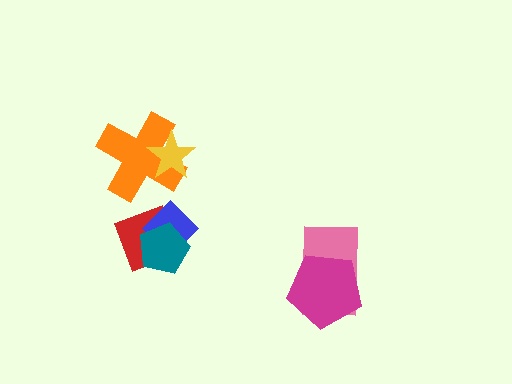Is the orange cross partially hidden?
Yes, it is partially covered by another shape.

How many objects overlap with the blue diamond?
2 objects overlap with the blue diamond.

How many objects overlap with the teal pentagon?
2 objects overlap with the teal pentagon.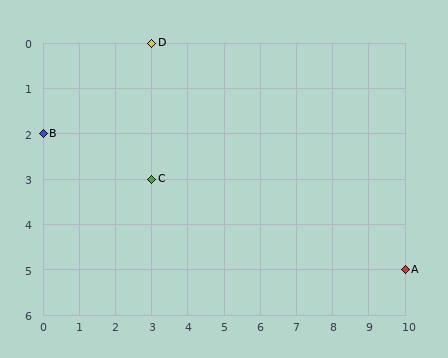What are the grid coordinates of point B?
Point B is at grid coordinates (0, 2).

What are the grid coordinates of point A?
Point A is at grid coordinates (10, 5).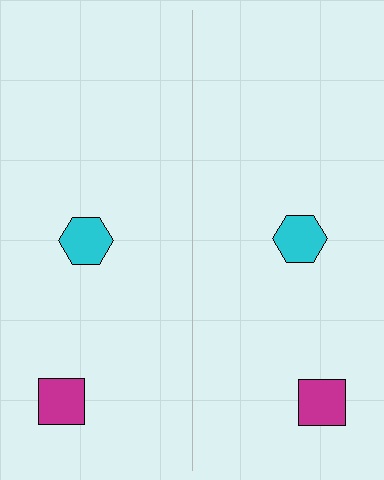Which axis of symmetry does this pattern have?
The pattern has a vertical axis of symmetry running through the center of the image.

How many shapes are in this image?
There are 4 shapes in this image.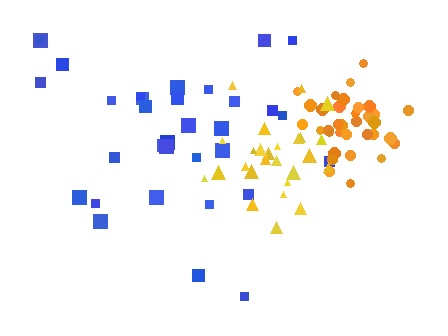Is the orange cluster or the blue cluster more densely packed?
Orange.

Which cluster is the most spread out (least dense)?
Blue.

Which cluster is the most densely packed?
Orange.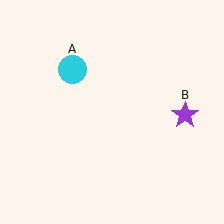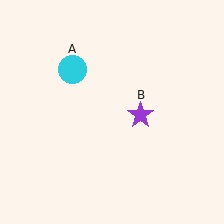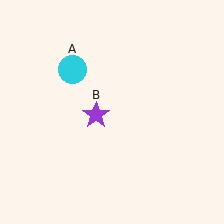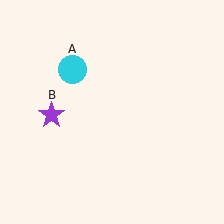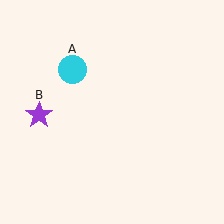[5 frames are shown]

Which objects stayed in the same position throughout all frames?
Cyan circle (object A) remained stationary.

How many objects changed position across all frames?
1 object changed position: purple star (object B).